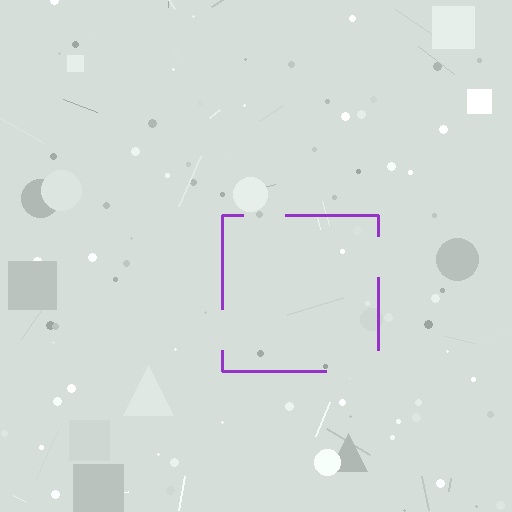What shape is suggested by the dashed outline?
The dashed outline suggests a square.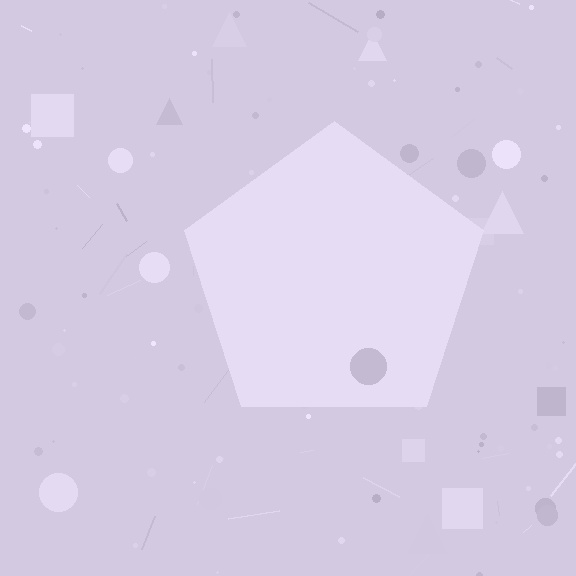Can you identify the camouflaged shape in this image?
The camouflaged shape is a pentagon.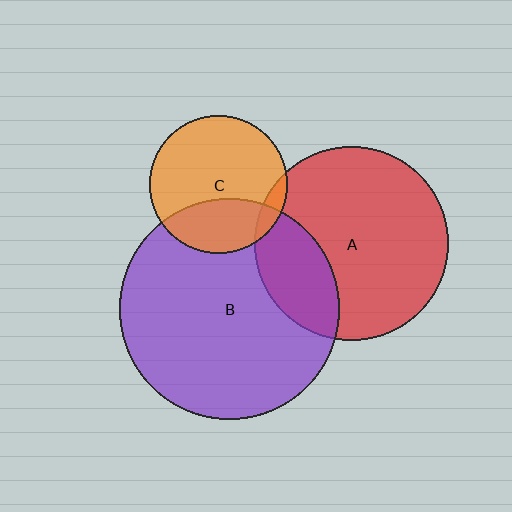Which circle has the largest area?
Circle B (purple).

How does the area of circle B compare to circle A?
Approximately 1.3 times.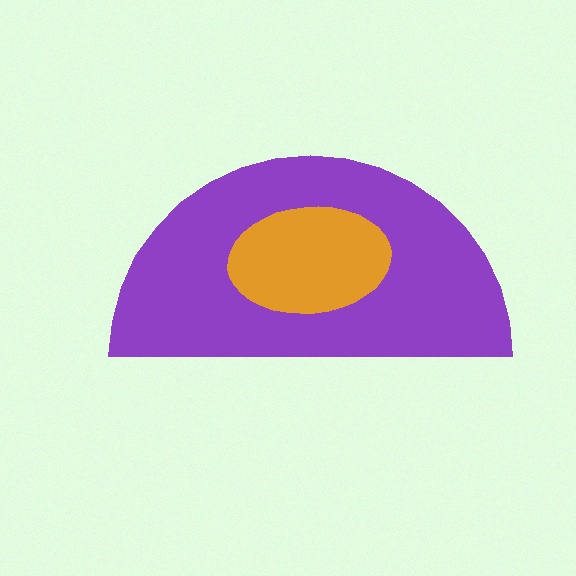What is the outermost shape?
The purple semicircle.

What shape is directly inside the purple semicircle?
The orange ellipse.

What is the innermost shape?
The orange ellipse.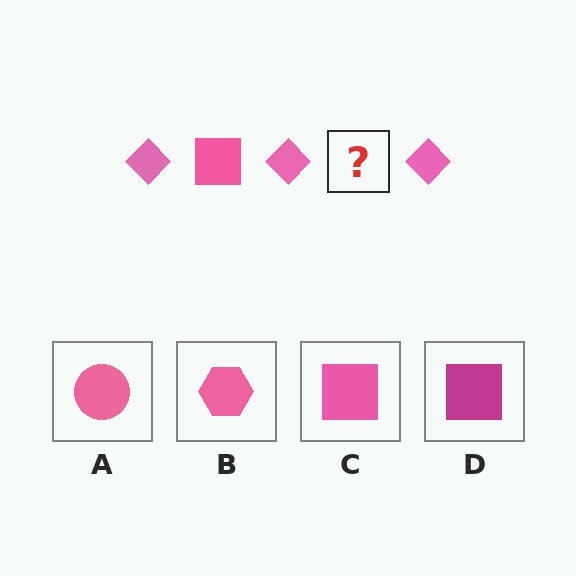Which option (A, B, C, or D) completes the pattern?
C.